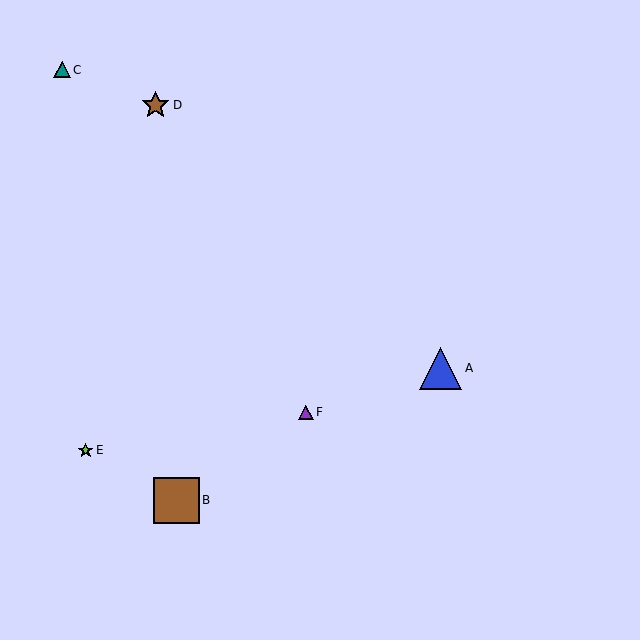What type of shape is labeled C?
Shape C is a teal triangle.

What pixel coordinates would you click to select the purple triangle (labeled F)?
Click at (306, 412) to select the purple triangle F.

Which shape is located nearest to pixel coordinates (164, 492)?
The brown square (labeled B) at (176, 500) is nearest to that location.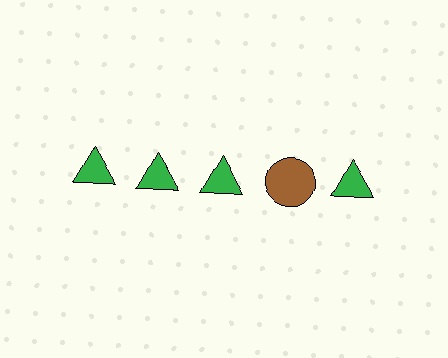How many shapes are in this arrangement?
There are 5 shapes arranged in a grid pattern.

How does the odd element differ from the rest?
It differs in both color (brown instead of green) and shape (circle instead of triangle).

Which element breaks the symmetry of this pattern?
The brown circle in the top row, second from right column breaks the symmetry. All other shapes are green triangles.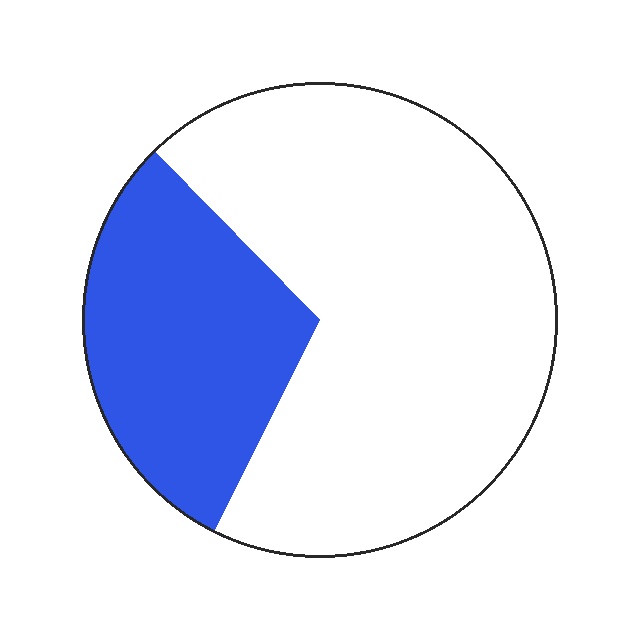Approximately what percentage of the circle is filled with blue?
Approximately 30%.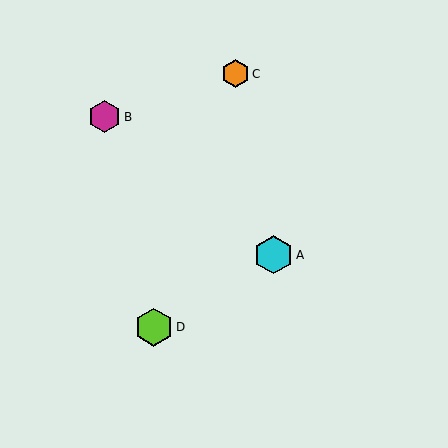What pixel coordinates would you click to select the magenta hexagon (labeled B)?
Click at (105, 117) to select the magenta hexagon B.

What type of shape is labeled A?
Shape A is a cyan hexagon.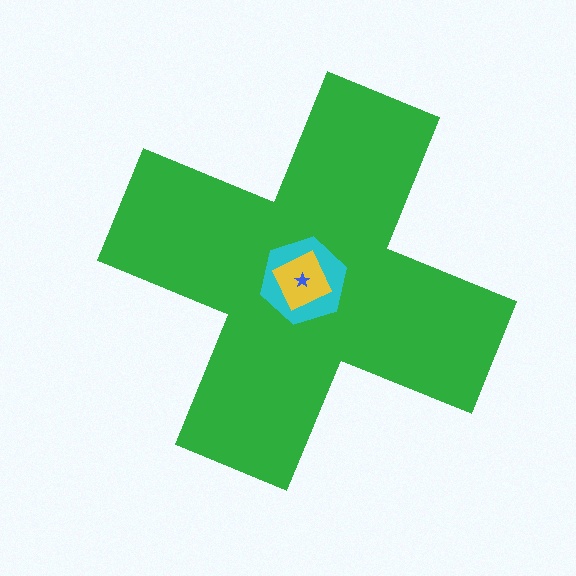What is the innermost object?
The blue star.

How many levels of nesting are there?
4.